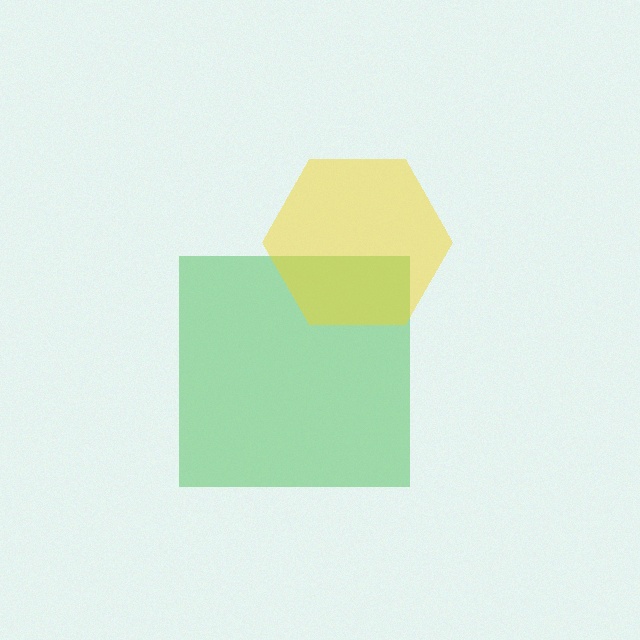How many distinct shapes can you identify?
There are 2 distinct shapes: a green square, a yellow hexagon.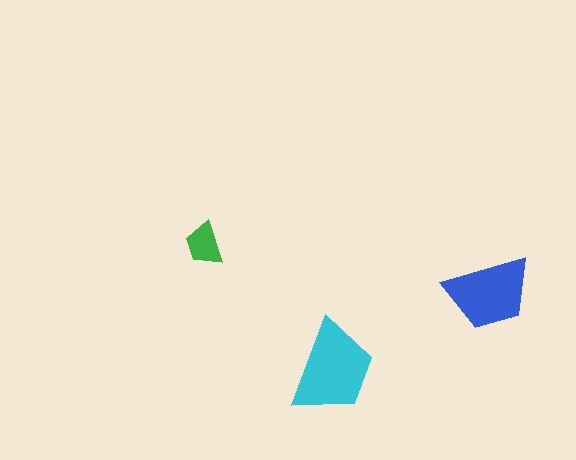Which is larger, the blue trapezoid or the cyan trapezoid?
The cyan one.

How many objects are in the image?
There are 3 objects in the image.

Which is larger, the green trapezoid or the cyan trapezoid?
The cyan one.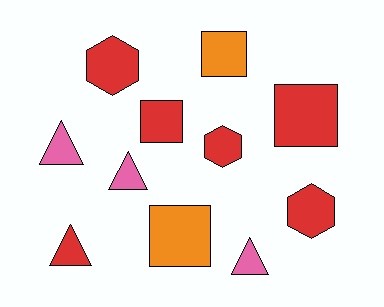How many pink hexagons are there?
There are no pink hexagons.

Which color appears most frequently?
Red, with 6 objects.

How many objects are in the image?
There are 11 objects.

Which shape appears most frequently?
Square, with 4 objects.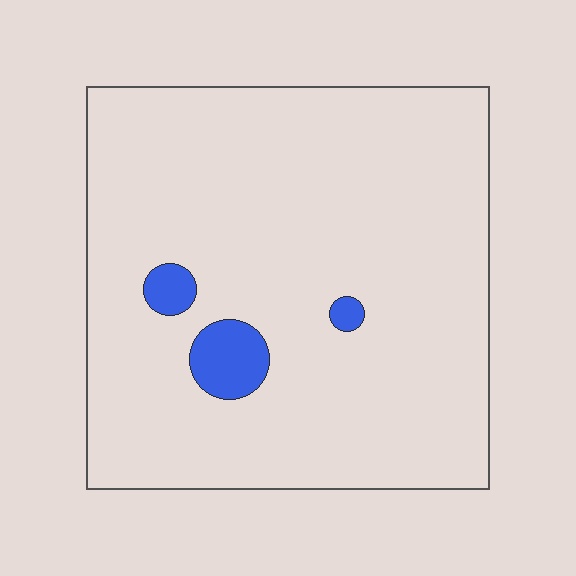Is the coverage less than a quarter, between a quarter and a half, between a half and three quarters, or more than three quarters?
Less than a quarter.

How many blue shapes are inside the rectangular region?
3.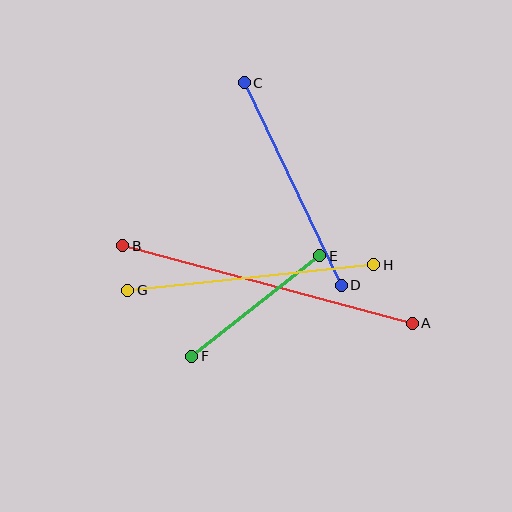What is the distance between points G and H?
The distance is approximately 247 pixels.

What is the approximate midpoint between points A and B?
The midpoint is at approximately (268, 285) pixels.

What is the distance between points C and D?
The distance is approximately 224 pixels.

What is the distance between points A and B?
The distance is approximately 299 pixels.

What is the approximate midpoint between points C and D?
The midpoint is at approximately (293, 184) pixels.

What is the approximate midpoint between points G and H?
The midpoint is at approximately (251, 277) pixels.